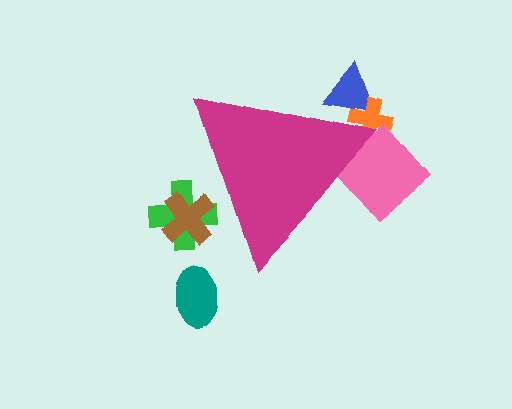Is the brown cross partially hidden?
Yes, the brown cross is partially hidden behind the magenta triangle.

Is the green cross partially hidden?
Yes, the green cross is partially hidden behind the magenta triangle.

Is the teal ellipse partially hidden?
No, the teal ellipse is fully visible.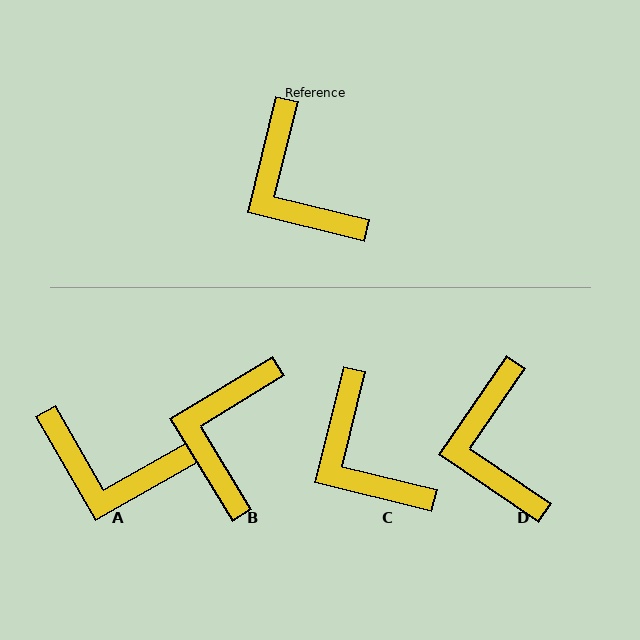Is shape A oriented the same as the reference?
No, it is off by about 43 degrees.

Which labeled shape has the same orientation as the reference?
C.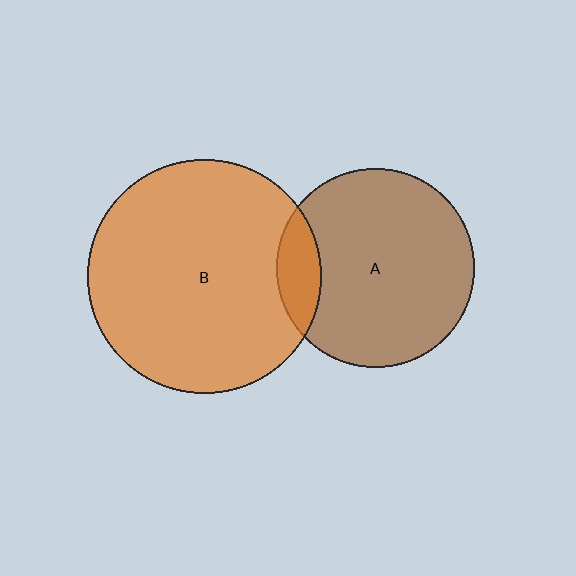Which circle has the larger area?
Circle B (orange).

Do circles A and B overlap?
Yes.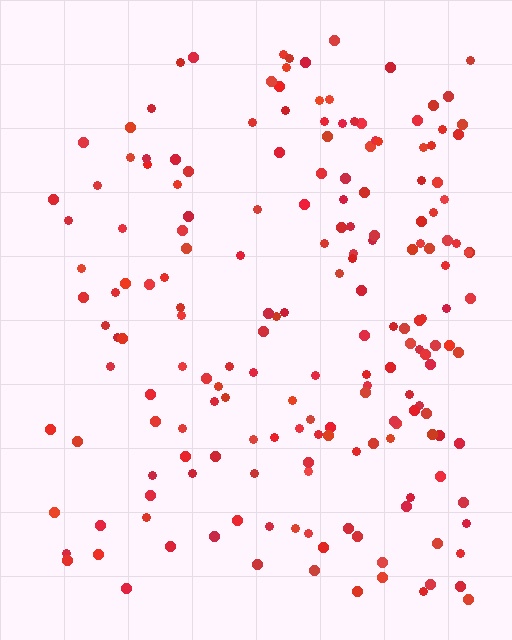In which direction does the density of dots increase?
From left to right, with the right side densest.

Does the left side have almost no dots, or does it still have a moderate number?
Still a moderate number, just noticeably fewer than the right.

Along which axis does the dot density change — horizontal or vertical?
Horizontal.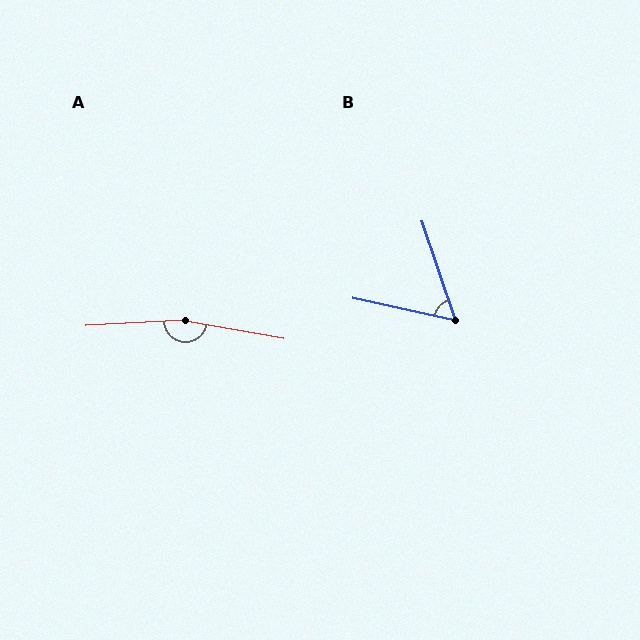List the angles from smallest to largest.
B (59°), A (166°).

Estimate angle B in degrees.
Approximately 59 degrees.